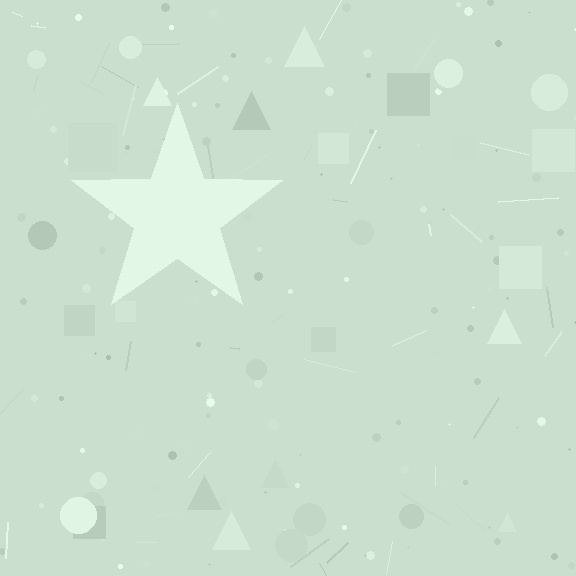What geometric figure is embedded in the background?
A star is embedded in the background.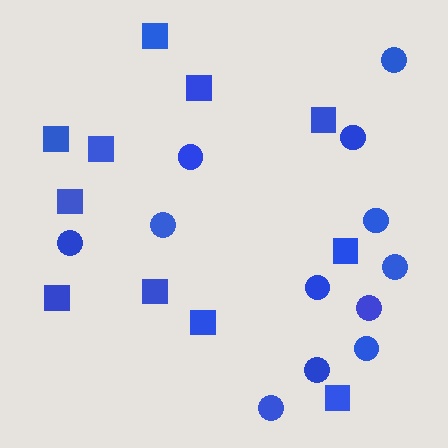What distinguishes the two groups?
There are 2 groups: one group of circles (12) and one group of squares (11).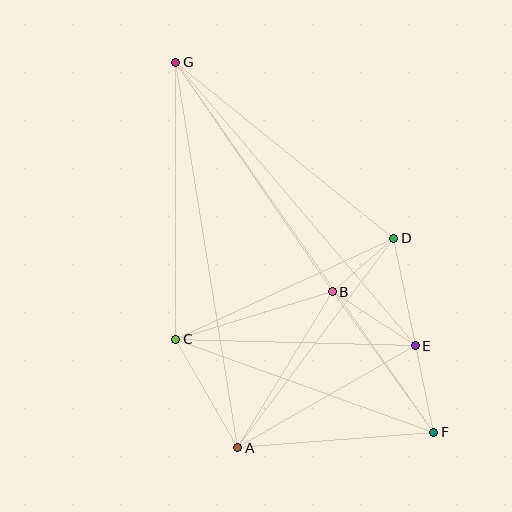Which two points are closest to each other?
Points B and D are closest to each other.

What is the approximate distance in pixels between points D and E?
The distance between D and E is approximately 110 pixels.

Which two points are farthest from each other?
Points F and G are farthest from each other.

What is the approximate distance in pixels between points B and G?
The distance between B and G is approximately 278 pixels.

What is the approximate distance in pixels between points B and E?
The distance between B and E is approximately 99 pixels.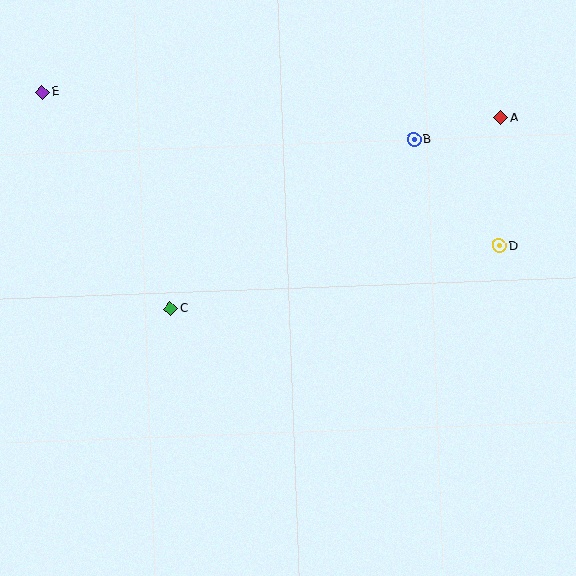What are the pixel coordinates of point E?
Point E is at (42, 92).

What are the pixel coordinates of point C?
Point C is at (170, 308).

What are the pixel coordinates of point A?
Point A is at (501, 118).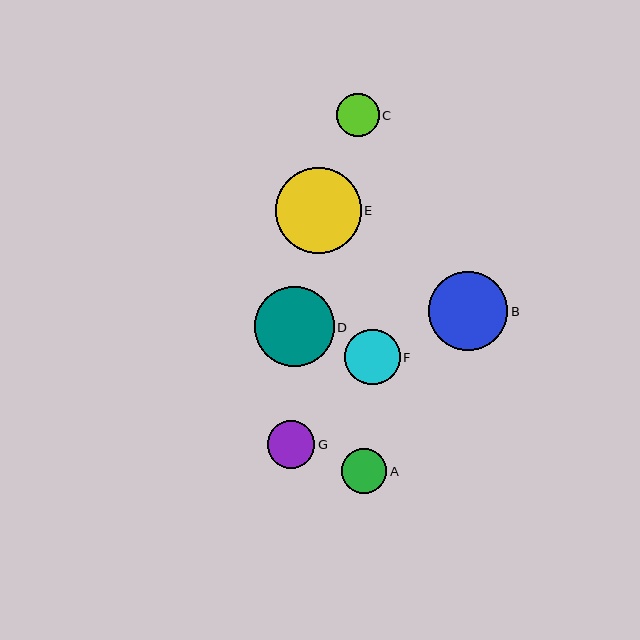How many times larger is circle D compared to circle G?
Circle D is approximately 1.7 times the size of circle G.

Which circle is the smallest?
Circle C is the smallest with a size of approximately 43 pixels.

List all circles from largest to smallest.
From largest to smallest: E, D, B, F, G, A, C.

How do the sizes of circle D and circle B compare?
Circle D and circle B are approximately the same size.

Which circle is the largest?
Circle E is the largest with a size of approximately 86 pixels.